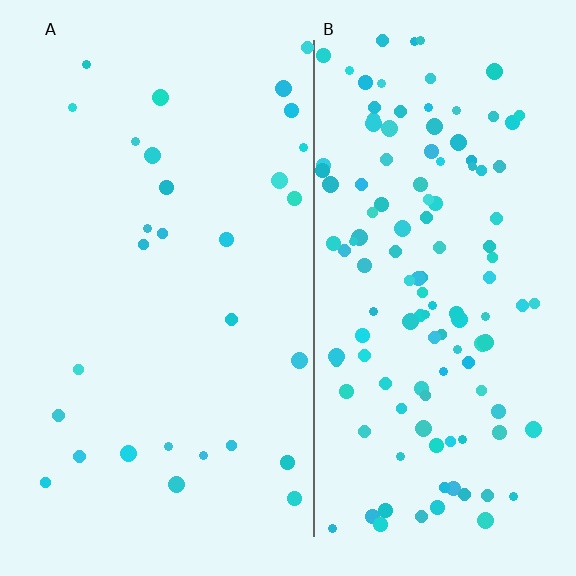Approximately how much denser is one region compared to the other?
Approximately 4.3× — region B over region A.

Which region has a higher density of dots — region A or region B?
B (the right).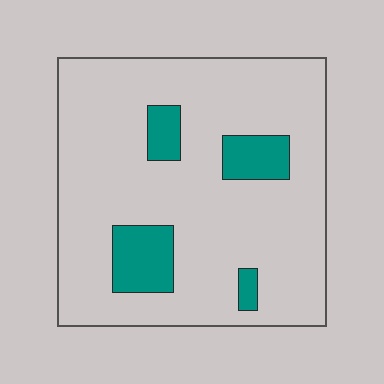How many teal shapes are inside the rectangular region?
4.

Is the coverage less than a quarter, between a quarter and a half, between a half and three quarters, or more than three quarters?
Less than a quarter.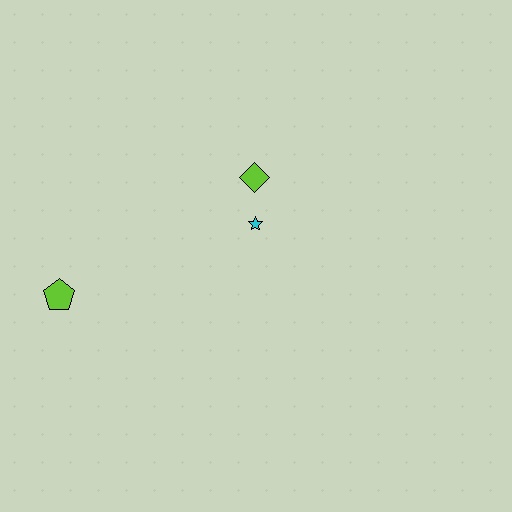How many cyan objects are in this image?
There is 1 cyan object.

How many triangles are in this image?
There are no triangles.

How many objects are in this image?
There are 3 objects.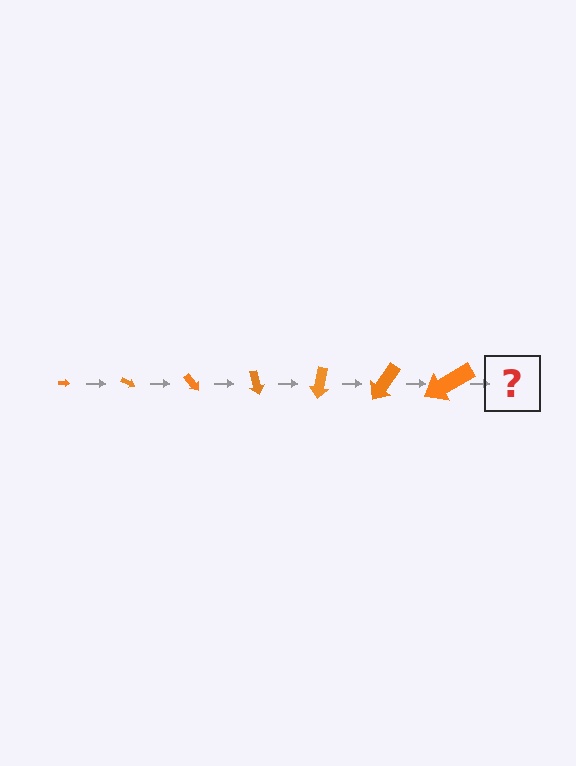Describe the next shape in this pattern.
It should be an arrow, larger than the previous one and rotated 175 degrees from the start.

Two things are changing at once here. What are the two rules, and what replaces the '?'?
The two rules are that the arrow grows larger each step and it rotates 25 degrees each step. The '?' should be an arrow, larger than the previous one and rotated 175 degrees from the start.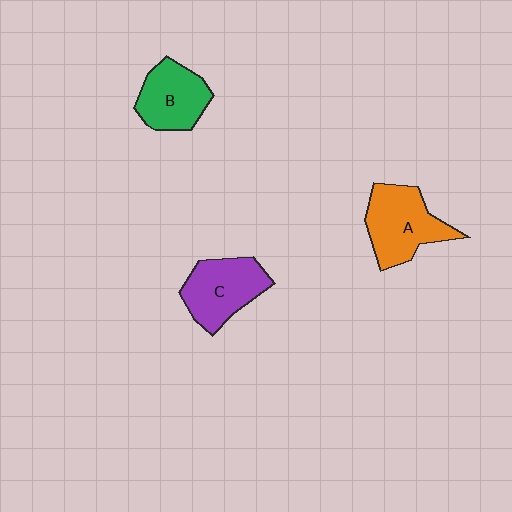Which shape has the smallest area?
Shape B (green).